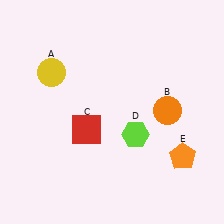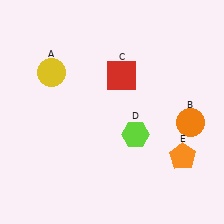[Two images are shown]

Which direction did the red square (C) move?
The red square (C) moved up.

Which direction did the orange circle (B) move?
The orange circle (B) moved right.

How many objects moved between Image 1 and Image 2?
2 objects moved between the two images.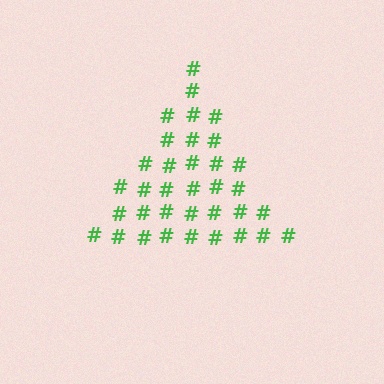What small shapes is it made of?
It is made of small hash symbols.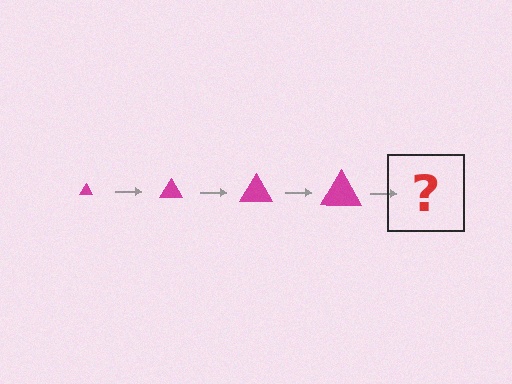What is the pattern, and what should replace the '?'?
The pattern is that the triangle gets progressively larger each step. The '?' should be a magenta triangle, larger than the previous one.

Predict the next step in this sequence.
The next step is a magenta triangle, larger than the previous one.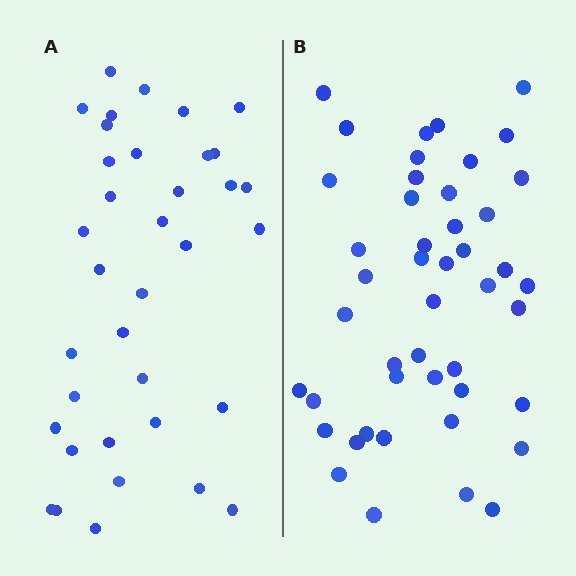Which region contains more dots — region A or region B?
Region B (the right region) has more dots.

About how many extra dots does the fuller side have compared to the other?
Region B has roughly 10 or so more dots than region A.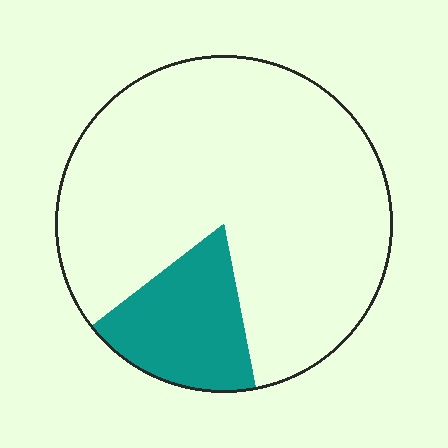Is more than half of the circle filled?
No.